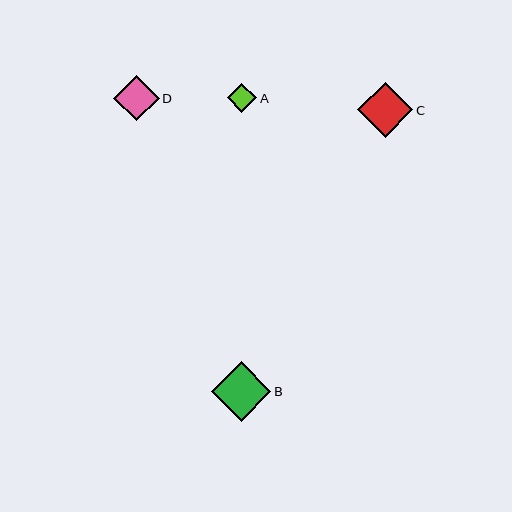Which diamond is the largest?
Diamond B is the largest with a size of approximately 59 pixels.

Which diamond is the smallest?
Diamond A is the smallest with a size of approximately 29 pixels.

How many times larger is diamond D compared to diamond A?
Diamond D is approximately 1.5 times the size of diamond A.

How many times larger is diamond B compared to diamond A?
Diamond B is approximately 2.0 times the size of diamond A.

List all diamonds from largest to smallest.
From largest to smallest: B, C, D, A.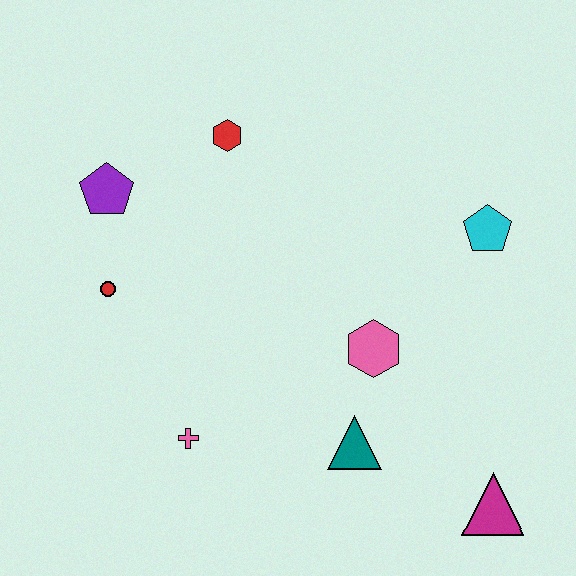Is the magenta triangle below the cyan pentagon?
Yes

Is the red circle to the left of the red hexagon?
Yes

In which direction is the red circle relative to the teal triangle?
The red circle is to the left of the teal triangle.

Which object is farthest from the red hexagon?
The magenta triangle is farthest from the red hexagon.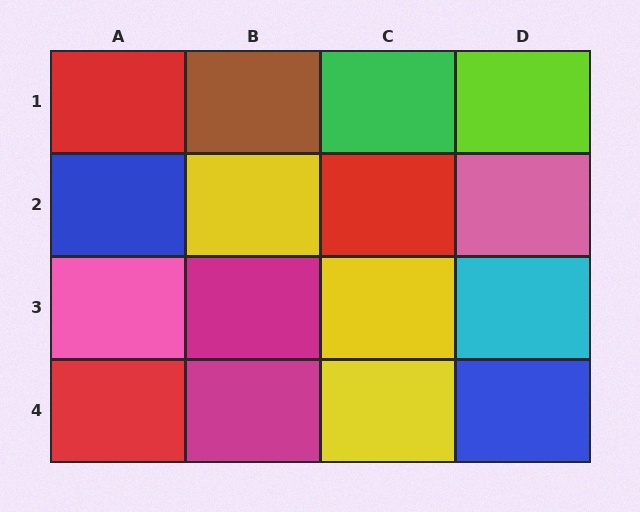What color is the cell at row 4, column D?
Blue.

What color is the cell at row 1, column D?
Lime.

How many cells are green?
1 cell is green.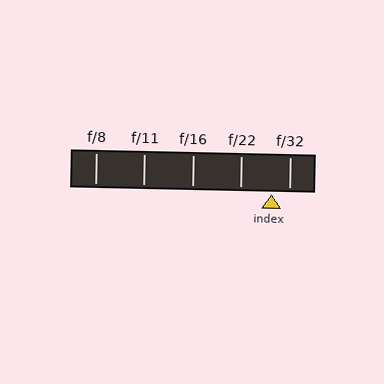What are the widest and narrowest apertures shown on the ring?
The widest aperture shown is f/8 and the narrowest is f/32.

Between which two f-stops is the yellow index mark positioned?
The index mark is between f/22 and f/32.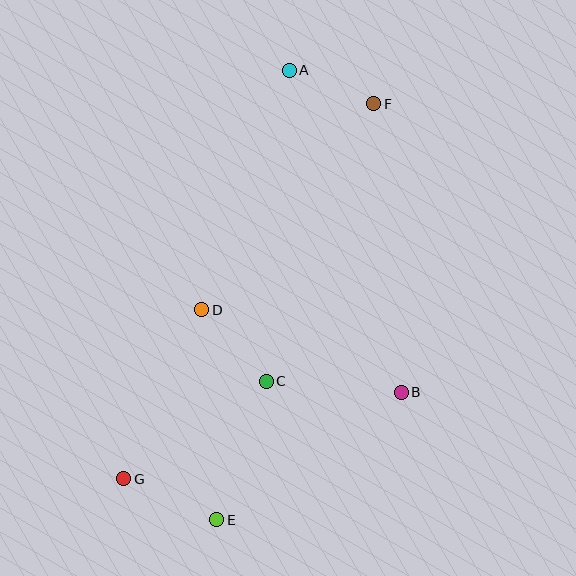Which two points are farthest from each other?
Points A and E are farthest from each other.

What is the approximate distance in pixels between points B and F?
The distance between B and F is approximately 290 pixels.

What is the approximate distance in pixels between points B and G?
The distance between B and G is approximately 291 pixels.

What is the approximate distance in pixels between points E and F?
The distance between E and F is approximately 445 pixels.